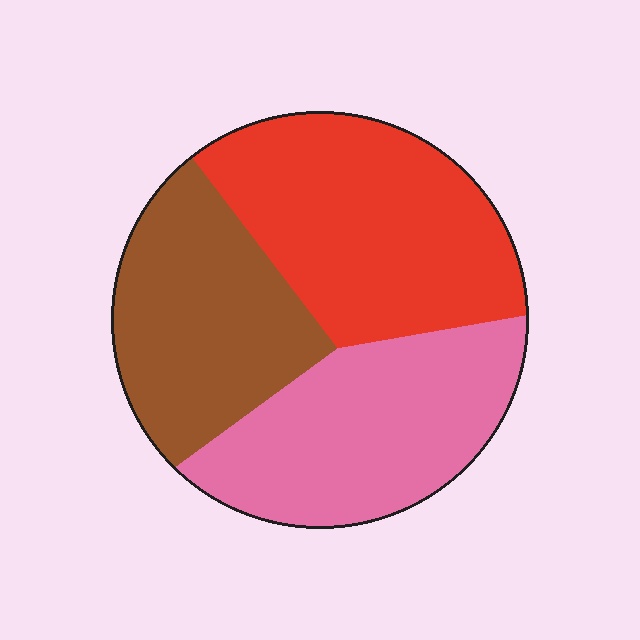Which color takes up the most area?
Red, at roughly 40%.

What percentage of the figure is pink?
Pink takes up between a sixth and a third of the figure.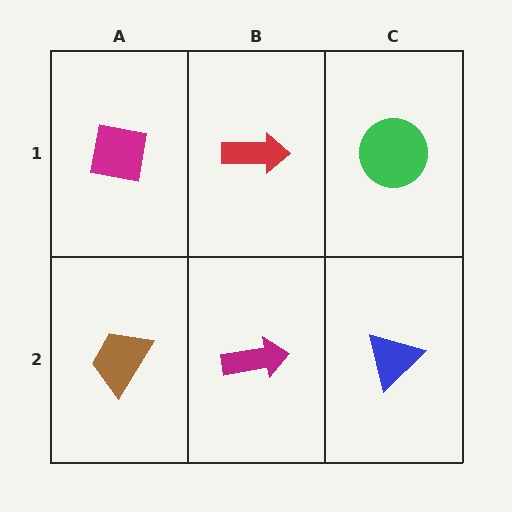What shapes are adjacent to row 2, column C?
A green circle (row 1, column C), a magenta arrow (row 2, column B).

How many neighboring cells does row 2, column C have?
2.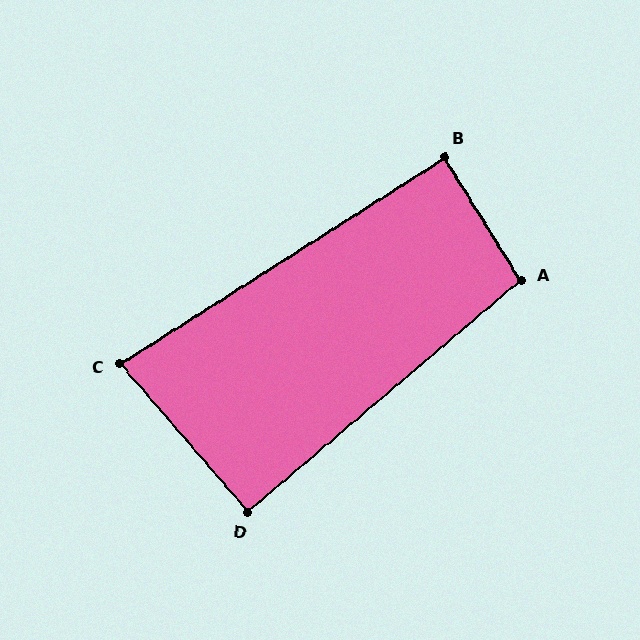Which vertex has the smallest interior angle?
C, at approximately 82 degrees.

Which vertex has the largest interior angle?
A, at approximately 98 degrees.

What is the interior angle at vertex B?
Approximately 89 degrees (approximately right).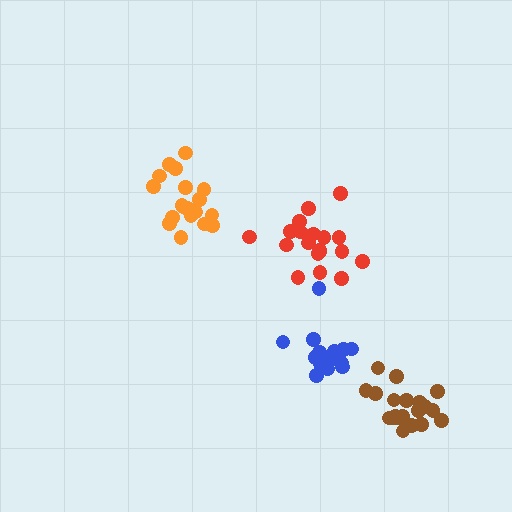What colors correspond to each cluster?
The clusters are colored: orange, brown, blue, red.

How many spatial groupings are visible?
There are 4 spatial groupings.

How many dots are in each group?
Group 1: 19 dots, Group 2: 20 dots, Group 3: 15 dots, Group 4: 20 dots (74 total).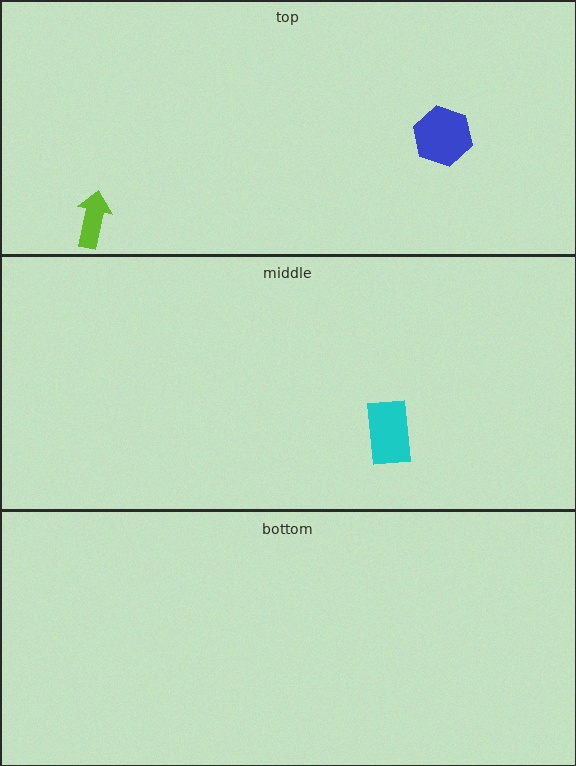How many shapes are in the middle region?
1.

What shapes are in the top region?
The lime arrow, the blue hexagon.